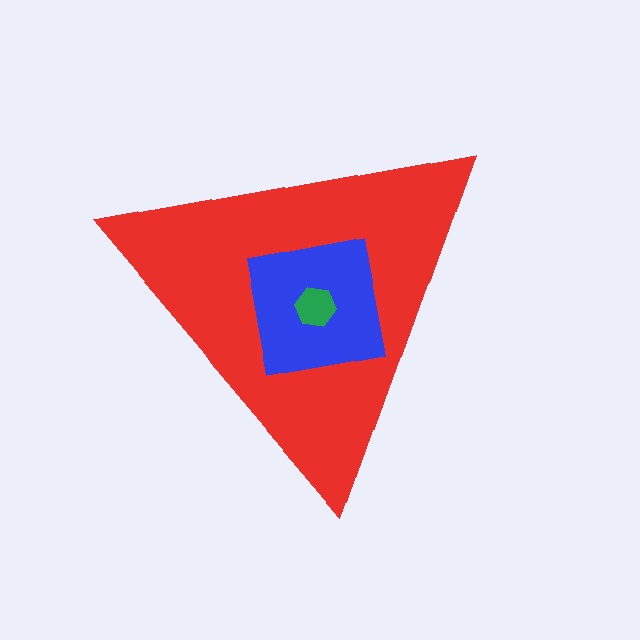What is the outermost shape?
The red triangle.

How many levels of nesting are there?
3.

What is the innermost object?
The green hexagon.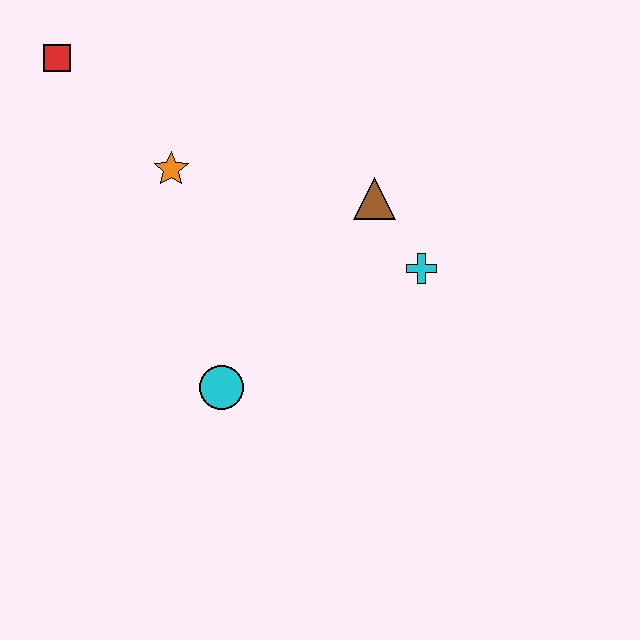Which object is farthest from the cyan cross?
The red square is farthest from the cyan cross.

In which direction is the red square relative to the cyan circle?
The red square is above the cyan circle.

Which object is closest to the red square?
The orange star is closest to the red square.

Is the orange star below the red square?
Yes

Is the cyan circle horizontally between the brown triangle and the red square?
Yes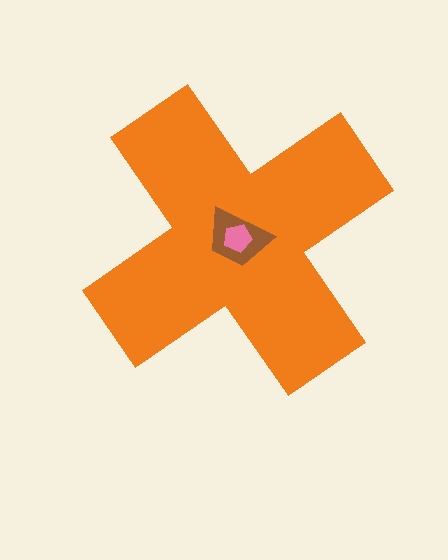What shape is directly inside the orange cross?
The brown trapezoid.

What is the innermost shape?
The pink pentagon.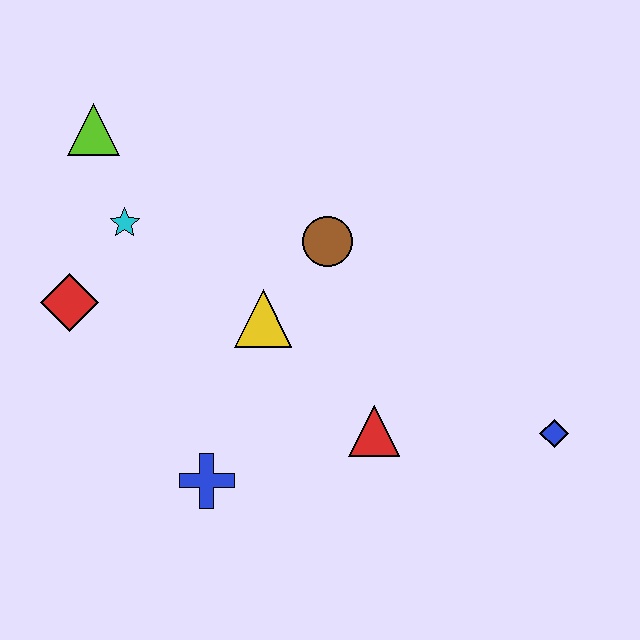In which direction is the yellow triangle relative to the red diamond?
The yellow triangle is to the right of the red diamond.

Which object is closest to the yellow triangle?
The brown circle is closest to the yellow triangle.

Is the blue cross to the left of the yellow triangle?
Yes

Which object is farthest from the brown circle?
The blue diamond is farthest from the brown circle.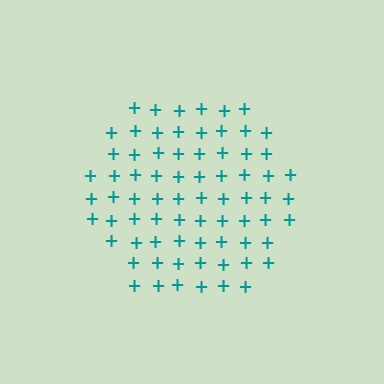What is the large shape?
The large shape is a hexagon.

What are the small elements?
The small elements are plus signs.